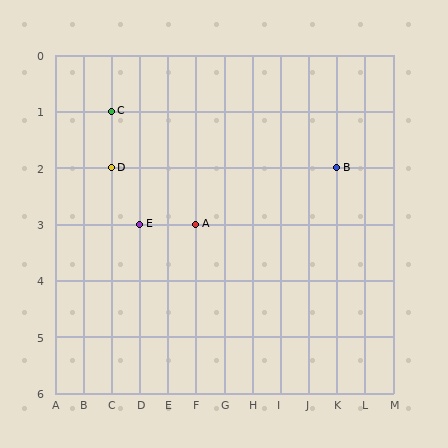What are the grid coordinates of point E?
Point E is at grid coordinates (D, 3).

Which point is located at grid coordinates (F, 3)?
Point A is at (F, 3).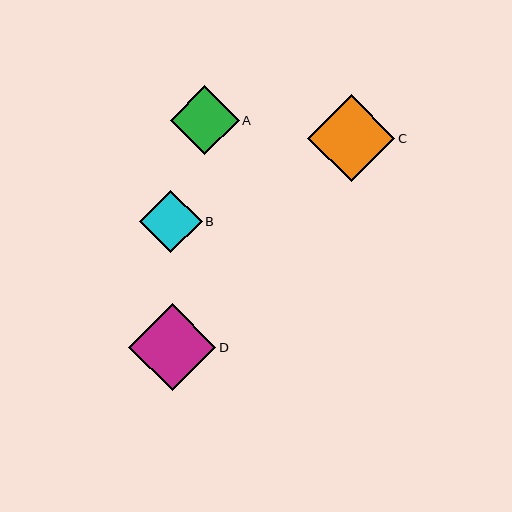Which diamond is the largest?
Diamond D is the largest with a size of approximately 87 pixels.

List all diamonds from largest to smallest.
From largest to smallest: D, C, A, B.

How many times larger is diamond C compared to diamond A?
Diamond C is approximately 1.3 times the size of diamond A.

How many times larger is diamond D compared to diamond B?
Diamond D is approximately 1.4 times the size of diamond B.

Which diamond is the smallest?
Diamond B is the smallest with a size of approximately 62 pixels.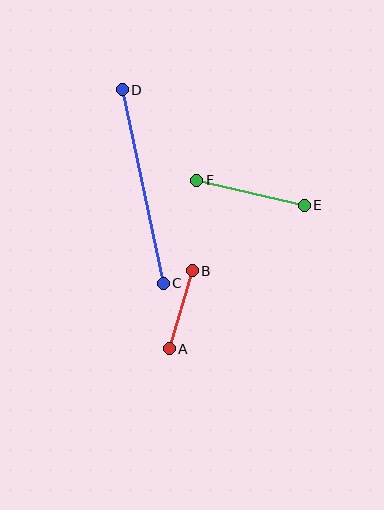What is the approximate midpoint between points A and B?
The midpoint is at approximately (181, 310) pixels.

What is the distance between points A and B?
The distance is approximately 82 pixels.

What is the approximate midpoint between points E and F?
The midpoint is at approximately (250, 193) pixels.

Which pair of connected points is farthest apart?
Points C and D are farthest apart.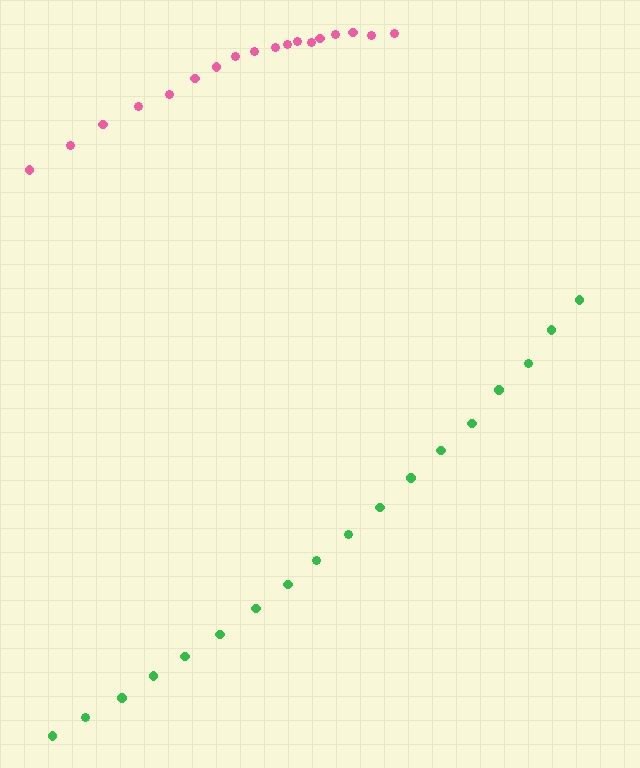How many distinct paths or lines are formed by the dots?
There are 2 distinct paths.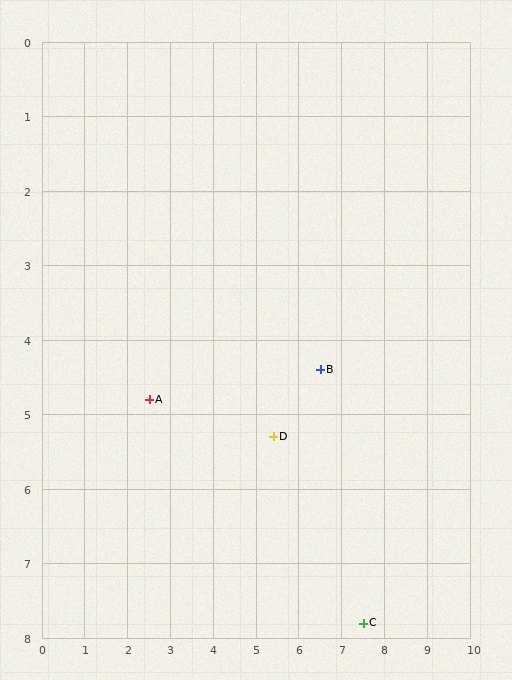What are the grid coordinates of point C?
Point C is at approximately (7.5, 7.8).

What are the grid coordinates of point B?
Point B is at approximately (6.5, 4.4).